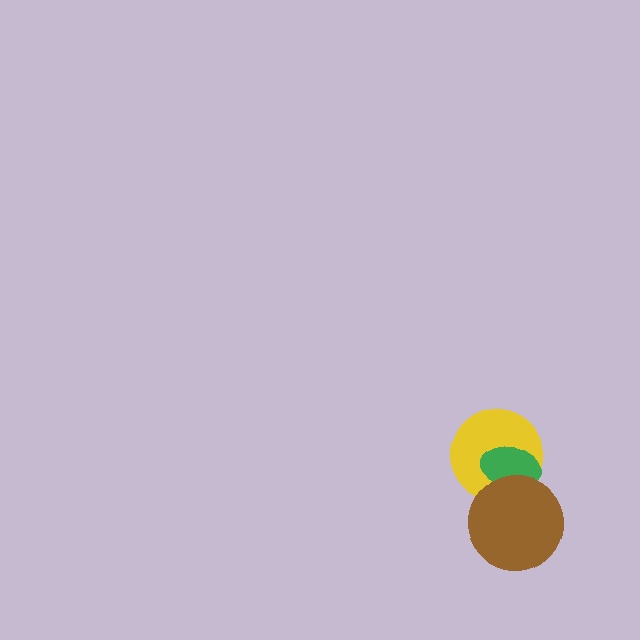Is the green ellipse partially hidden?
Yes, it is partially covered by another shape.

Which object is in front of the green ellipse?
The brown circle is in front of the green ellipse.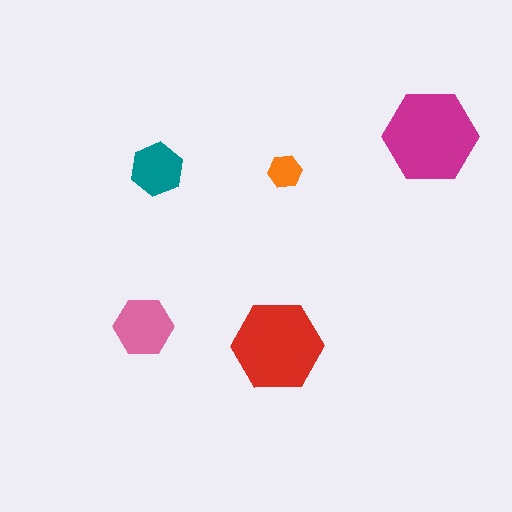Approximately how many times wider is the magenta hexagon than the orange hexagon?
About 3 times wider.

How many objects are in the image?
There are 5 objects in the image.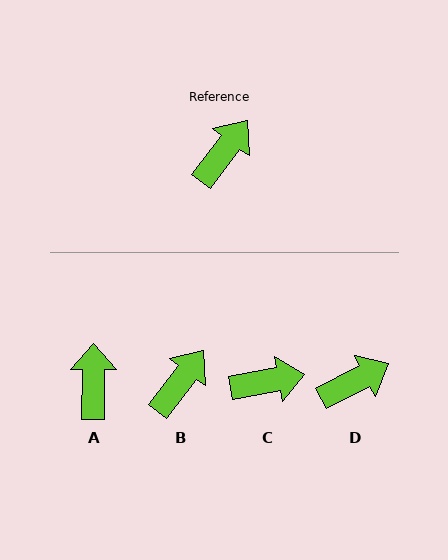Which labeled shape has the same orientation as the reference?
B.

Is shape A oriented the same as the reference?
No, it is off by about 37 degrees.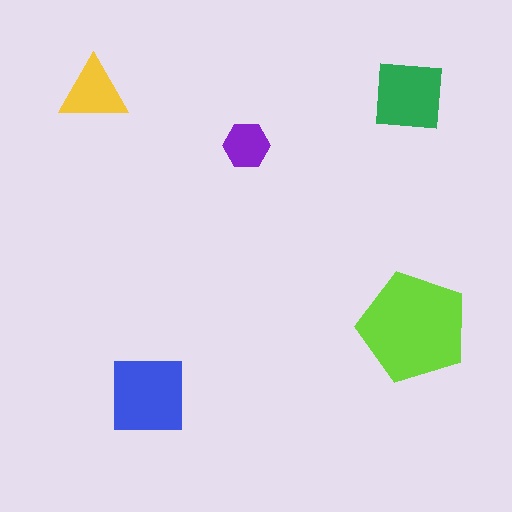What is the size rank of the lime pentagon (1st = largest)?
1st.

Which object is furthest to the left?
The yellow triangle is leftmost.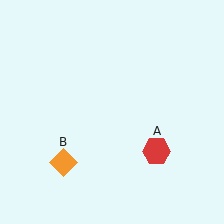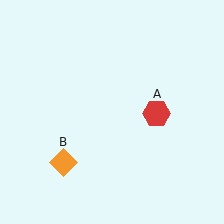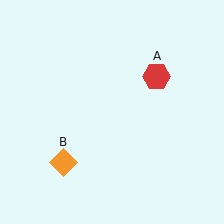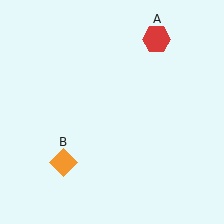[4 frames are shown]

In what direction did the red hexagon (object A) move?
The red hexagon (object A) moved up.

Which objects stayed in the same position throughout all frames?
Orange diamond (object B) remained stationary.